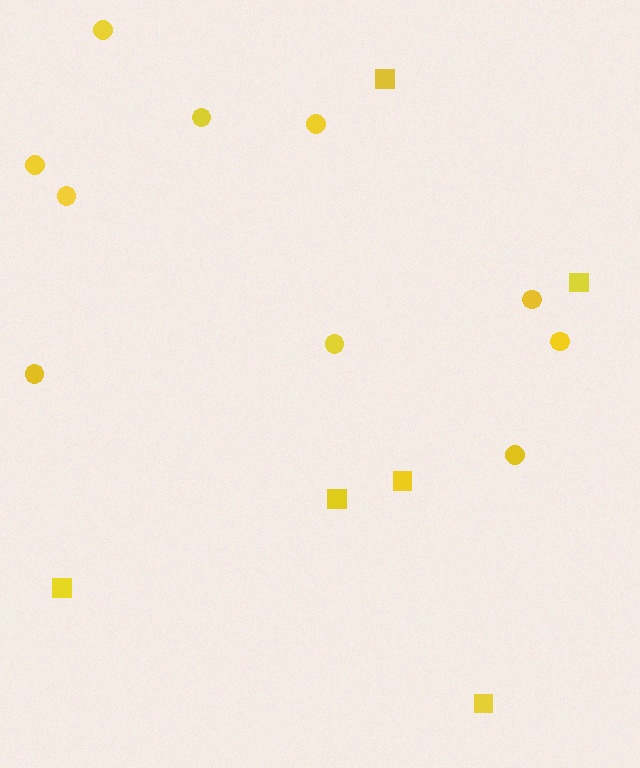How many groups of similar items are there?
There are 2 groups: one group of circles (10) and one group of squares (6).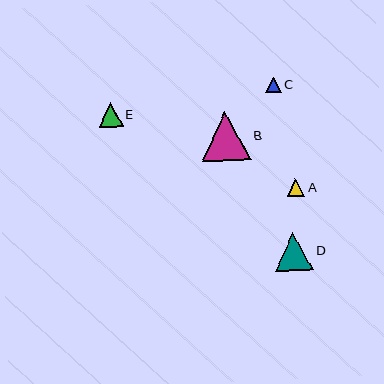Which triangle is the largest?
Triangle B is the largest with a size of approximately 49 pixels.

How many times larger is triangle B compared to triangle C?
Triangle B is approximately 3.2 times the size of triangle C.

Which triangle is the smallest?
Triangle C is the smallest with a size of approximately 15 pixels.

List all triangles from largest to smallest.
From largest to smallest: B, D, E, A, C.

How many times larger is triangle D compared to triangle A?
Triangle D is approximately 2.2 times the size of triangle A.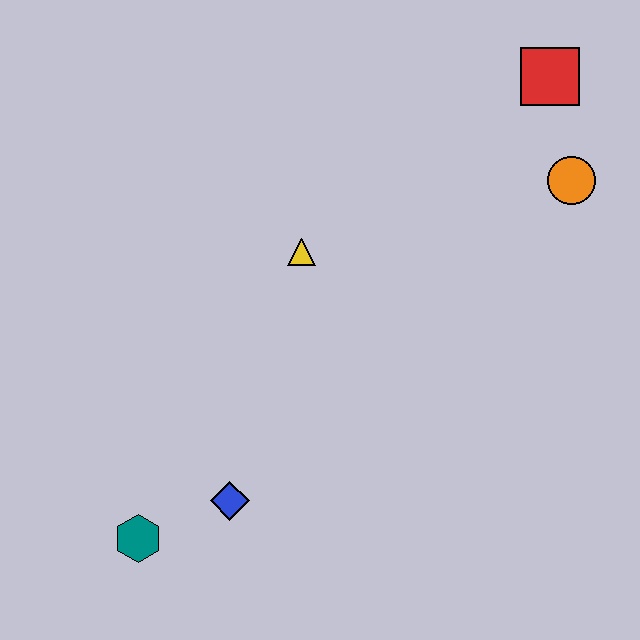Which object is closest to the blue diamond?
The teal hexagon is closest to the blue diamond.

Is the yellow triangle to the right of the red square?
No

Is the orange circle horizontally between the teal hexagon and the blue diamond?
No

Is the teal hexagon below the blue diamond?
Yes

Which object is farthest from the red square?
The teal hexagon is farthest from the red square.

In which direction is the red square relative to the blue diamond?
The red square is above the blue diamond.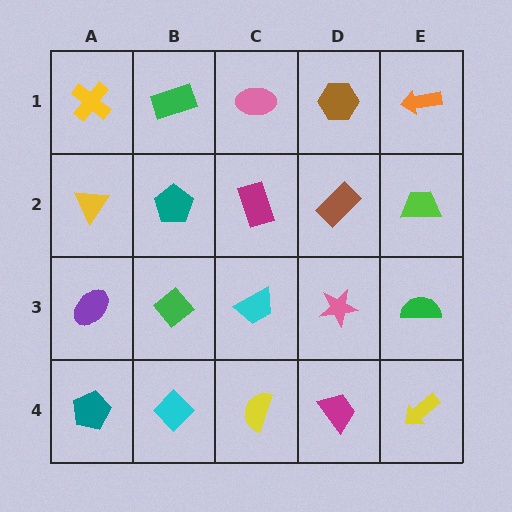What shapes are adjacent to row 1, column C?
A magenta rectangle (row 2, column C), a green rectangle (row 1, column B), a brown hexagon (row 1, column D).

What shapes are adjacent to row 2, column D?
A brown hexagon (row 1, column D), a pink star (row 3, column D), a magenta rectangle (row 2, column C), a lime trapezoid (row 2, column E).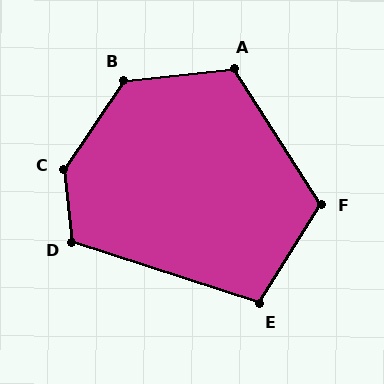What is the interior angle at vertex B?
Approximately 130 degrees (obtuse).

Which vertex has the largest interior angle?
C, at approximately 139 degrees.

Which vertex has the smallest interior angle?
E, at approximately 104 degrees.